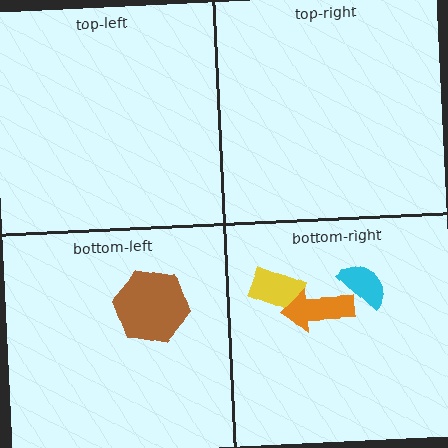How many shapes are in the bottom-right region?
3.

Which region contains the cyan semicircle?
The bottom-right region.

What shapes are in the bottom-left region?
The brown hexagon.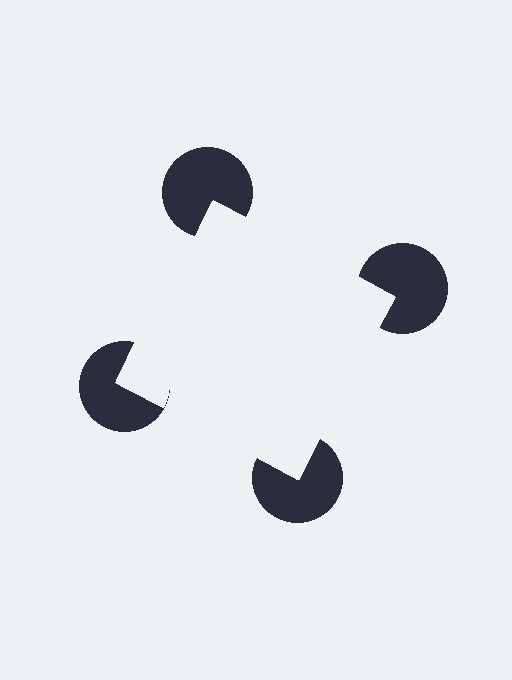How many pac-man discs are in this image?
There are 4 — one at each vertex of the illusory square.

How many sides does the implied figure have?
4 sides.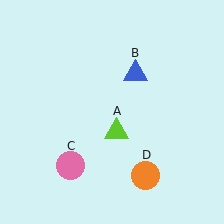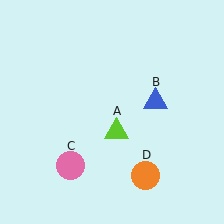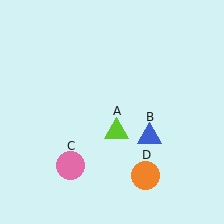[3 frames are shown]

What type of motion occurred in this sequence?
The blue triangle (object B) rotated clockwise around the center of the scene.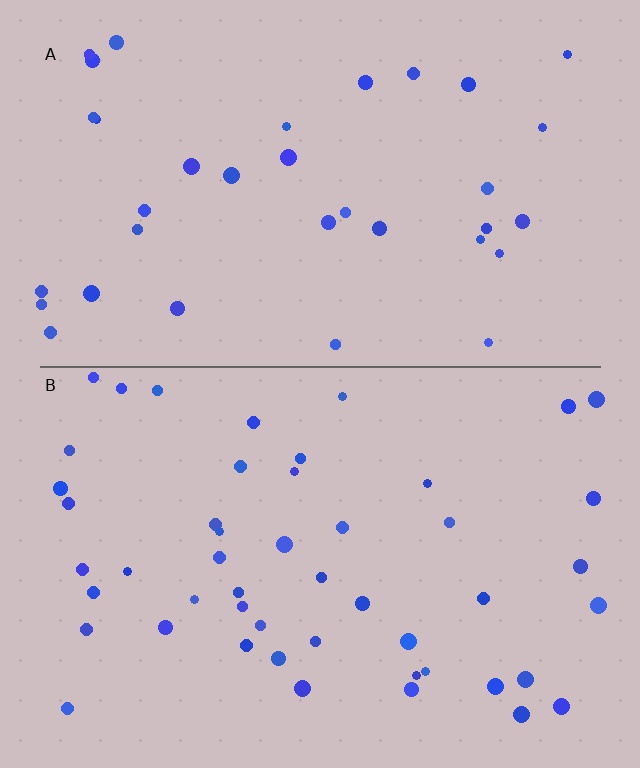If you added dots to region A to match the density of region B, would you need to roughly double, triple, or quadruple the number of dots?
Approximately double.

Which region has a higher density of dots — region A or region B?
B (the bottom).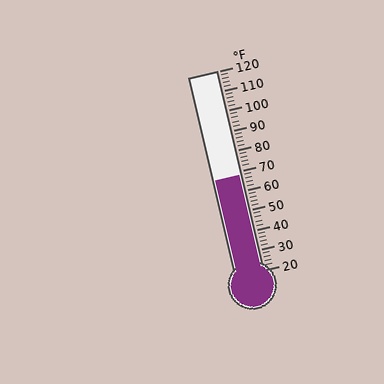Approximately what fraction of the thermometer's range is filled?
The thermometer is filled to approximately 50% of its range.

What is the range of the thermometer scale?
The thermometer scale ranges from 20°F to 120°F.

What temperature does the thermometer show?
The thermometer shows approximately 68°F.